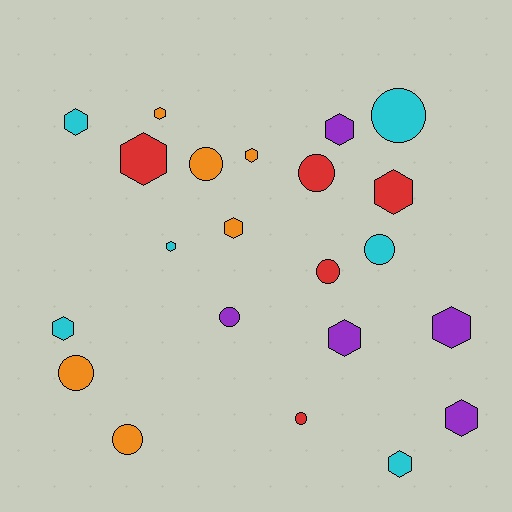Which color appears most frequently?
Orange, with 6 objects.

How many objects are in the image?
There are 22 objects.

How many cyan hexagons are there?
There are 4 cyan hexagons.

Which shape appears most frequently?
Hexagon, with 13 objects.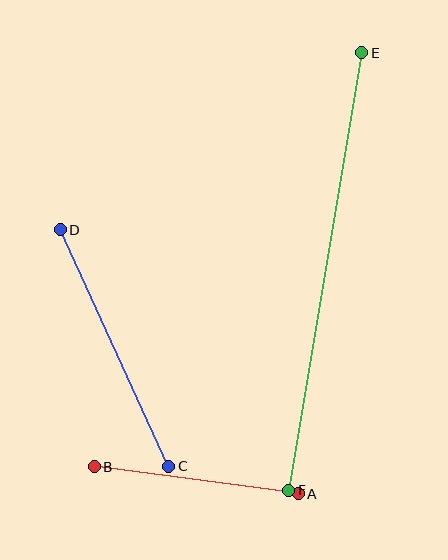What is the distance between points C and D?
The distance is approximately 260 pixels.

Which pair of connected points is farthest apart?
Points E and F are farthest apart.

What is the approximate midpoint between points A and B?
The midpoint is at approximately (196, 480) pixels.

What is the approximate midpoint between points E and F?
The midpoint is at approximately (325, 272) pixels.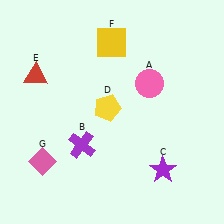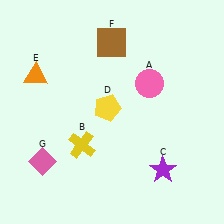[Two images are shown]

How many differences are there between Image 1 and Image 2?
There are 3 differences between the two images.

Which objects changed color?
B changed from purple to yellow. E changed from red to orange. F changed from yellow to brown.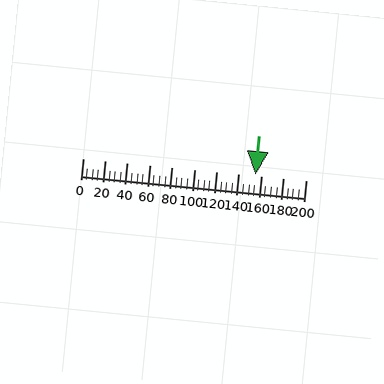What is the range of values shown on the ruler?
The ruler shows values from 0 to 200.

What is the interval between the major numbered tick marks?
The major tick marks are spaced 20 units apart.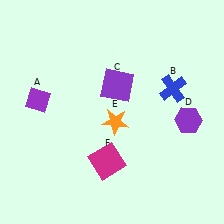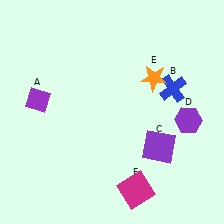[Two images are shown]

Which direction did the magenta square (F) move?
The magenta square (F) moved down.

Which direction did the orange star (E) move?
The orange star (E) moved up.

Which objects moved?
The objects that moved are: the purple square (C), the orange star (E), the magenta square (F).